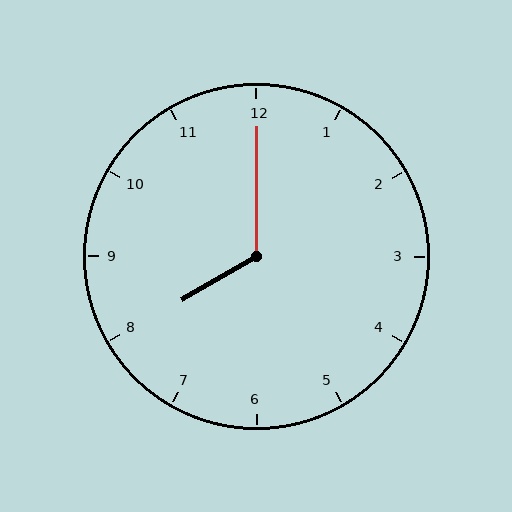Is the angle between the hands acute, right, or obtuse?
It is obtuse.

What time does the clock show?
8:00.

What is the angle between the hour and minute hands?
Approximately 120 degrees.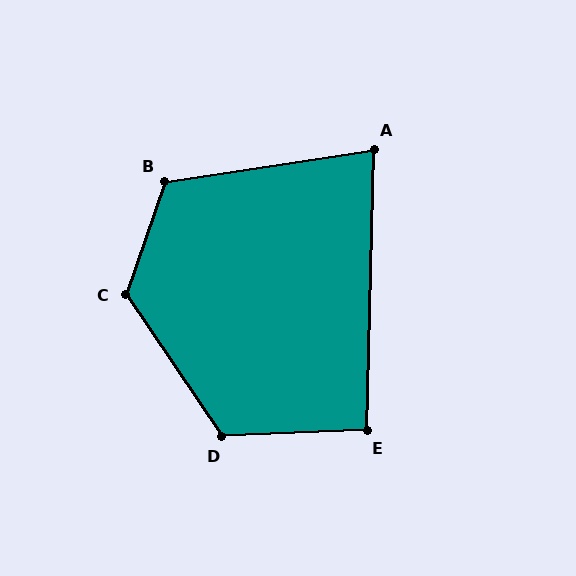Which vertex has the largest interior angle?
C, at approximately 126 degrees.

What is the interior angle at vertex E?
Approximately 94 degrees (approximately right).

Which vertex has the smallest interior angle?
A, at approximately 80 degrees.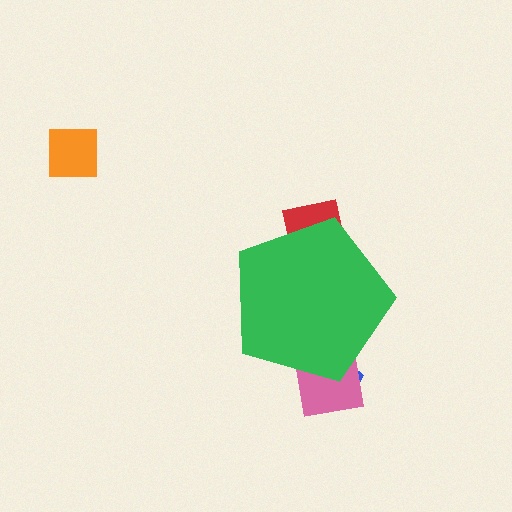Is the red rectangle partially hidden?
Yes, the red rectangle is partially hidden behind the green pentagon.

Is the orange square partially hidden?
No, the orange square is fully visible.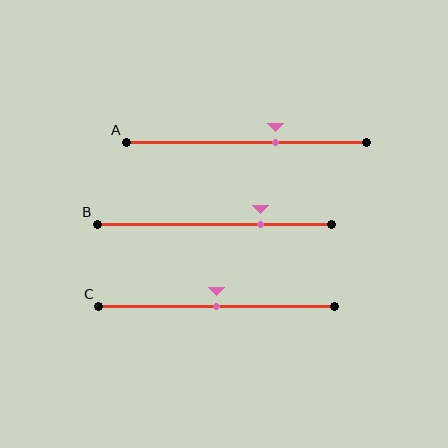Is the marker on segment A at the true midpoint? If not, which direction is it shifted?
No, the marker on segment A is shifted to the right by about 12% of the segment length.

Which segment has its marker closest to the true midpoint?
Segment C has its marker closest to the true midpoint.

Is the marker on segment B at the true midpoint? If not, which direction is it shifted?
No, the marker on segment B is shifted to the right by about 19% of the segment length.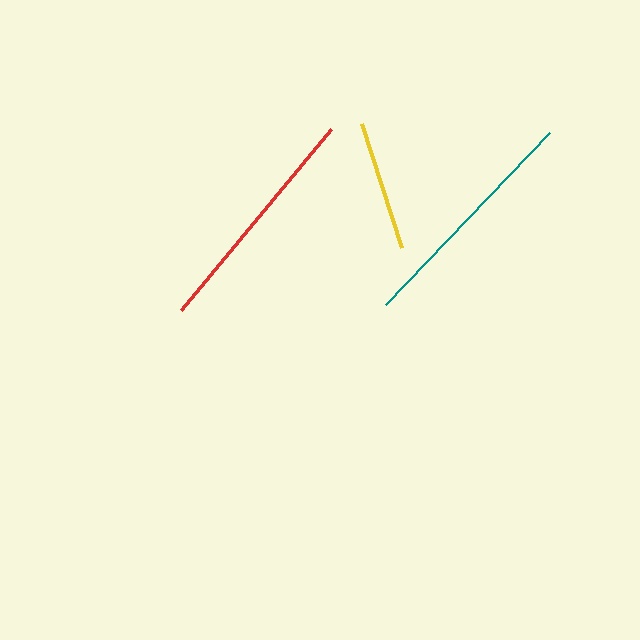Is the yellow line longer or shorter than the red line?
The red line is longer than the yellow line.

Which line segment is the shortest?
The yellow line is the shortest at approximately 131 pixels.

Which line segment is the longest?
The teal line is the longest at approximately 237 pixels.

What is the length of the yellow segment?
The yellow segment is approximately 131 pixels long.